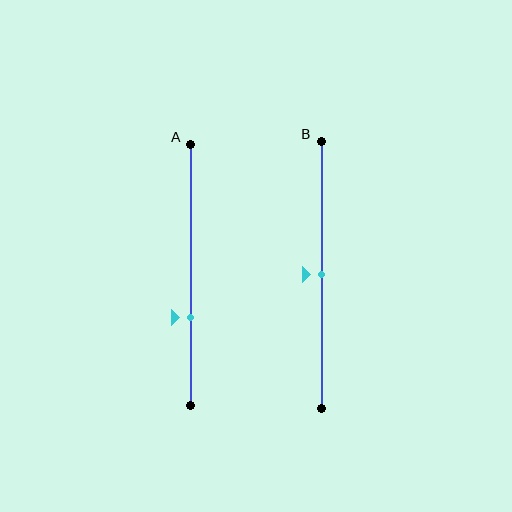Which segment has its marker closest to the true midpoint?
Segment B has its marker closest to the true midpoint.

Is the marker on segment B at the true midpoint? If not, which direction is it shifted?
Yes, the marker on segment B is at the true midpoint.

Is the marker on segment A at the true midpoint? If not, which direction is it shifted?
No, the marker on segment A is shifted downward by about 16% of the segment length.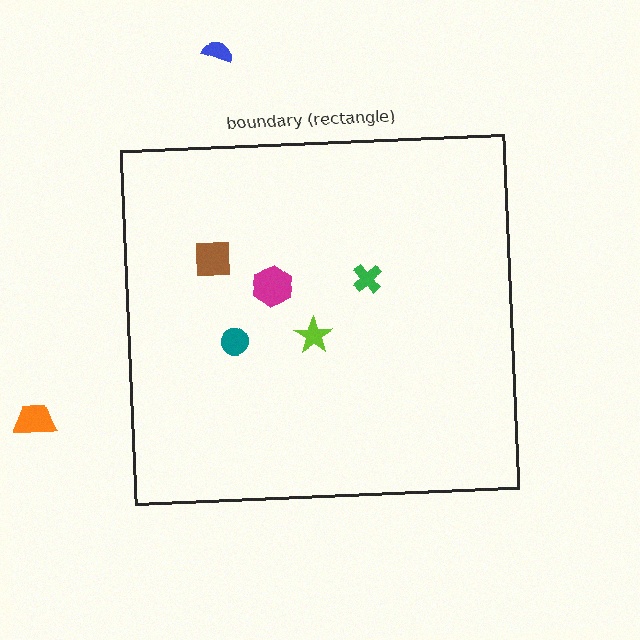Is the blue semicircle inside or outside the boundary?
Outside.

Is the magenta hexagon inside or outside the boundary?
Inside.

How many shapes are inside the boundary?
5 inside, 2 outside.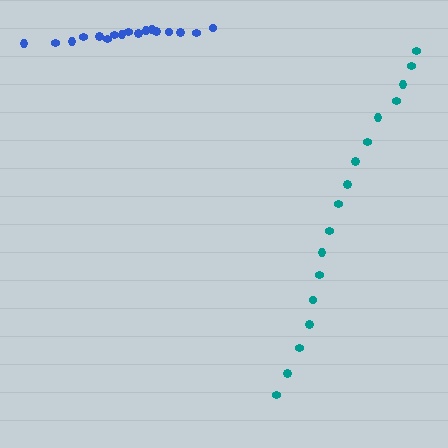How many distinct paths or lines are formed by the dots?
There are 2 distinct paths.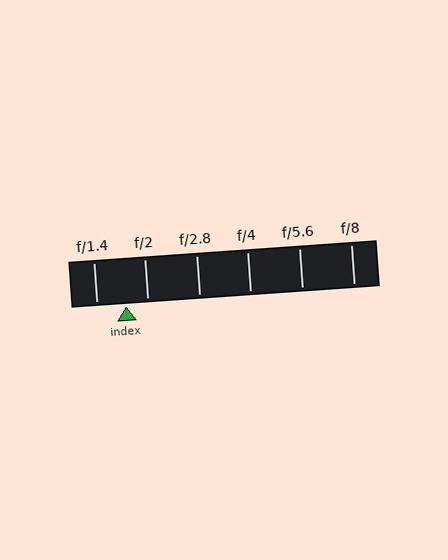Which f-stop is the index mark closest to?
The index mark is closest to f/2.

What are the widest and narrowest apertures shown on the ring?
The widest aperture shown is f/1.4 and the narrowest is f/8.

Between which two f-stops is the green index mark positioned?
The index mark is between f/1.4 and f/2.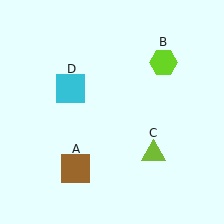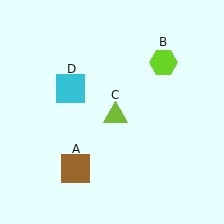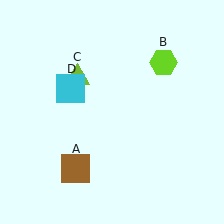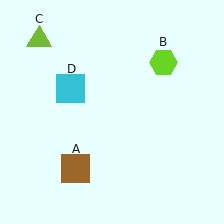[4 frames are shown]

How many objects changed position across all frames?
1 object changed position: lime triangle (object C).